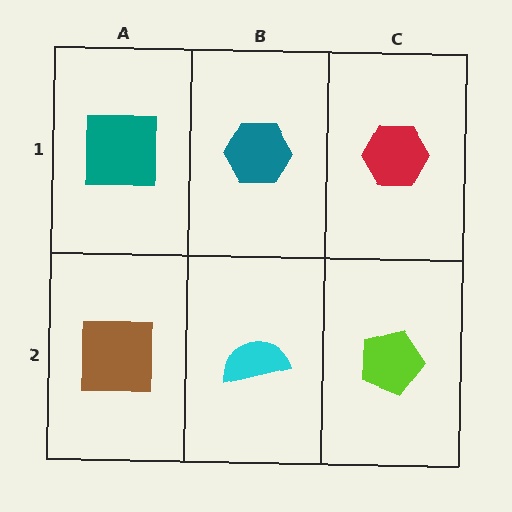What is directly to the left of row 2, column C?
A cyan semicircle.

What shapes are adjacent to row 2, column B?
A teal hexagon (row 1, column B), a brown square (row 2, column A), a lime pentagon (row 2, column C).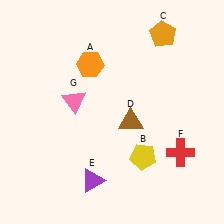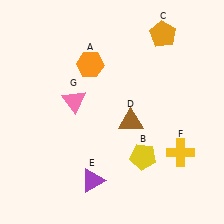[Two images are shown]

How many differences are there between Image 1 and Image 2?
There is 1 difference between the two images.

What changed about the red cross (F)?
In Image 1, F is red. In Image 2, it changed to yellow.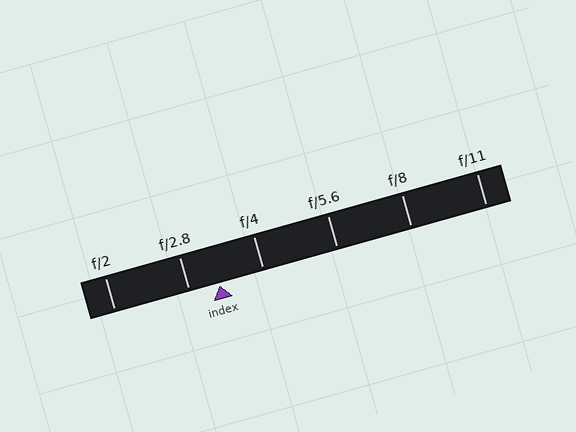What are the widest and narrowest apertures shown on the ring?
The widest aperture shown is f/2 and the narrowest is f/11.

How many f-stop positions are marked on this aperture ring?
There are 6 f-stop positions marked.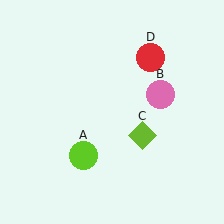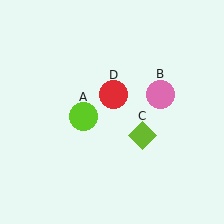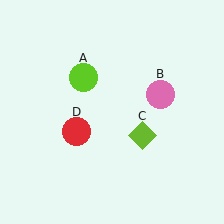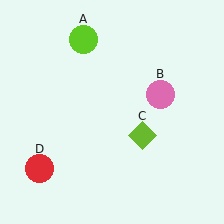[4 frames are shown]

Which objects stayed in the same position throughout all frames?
Pink circle (object B) and lime diamond (object C) remained stationary.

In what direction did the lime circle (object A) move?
The lime circle (object A) moved up.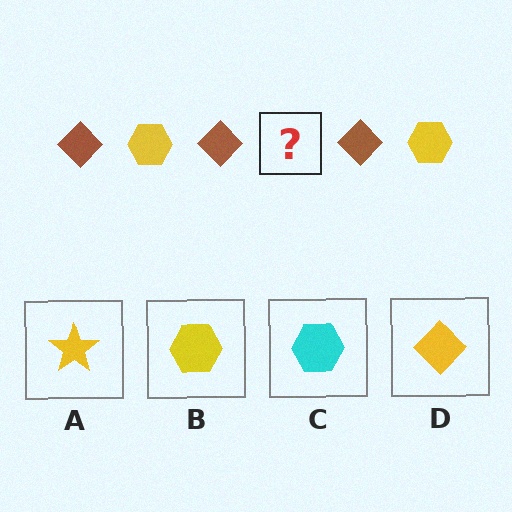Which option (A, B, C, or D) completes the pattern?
B.